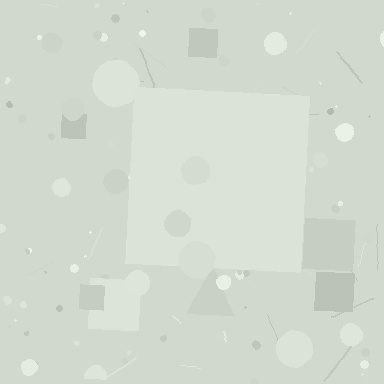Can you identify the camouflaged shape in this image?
The camouflaged shape is a square.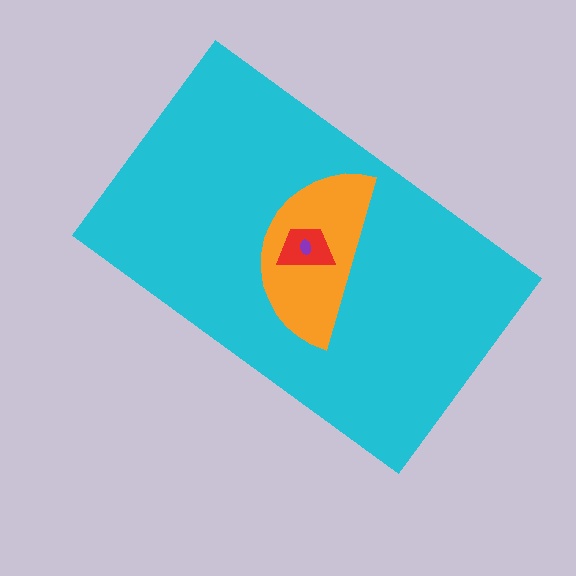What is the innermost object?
The purple ellipse.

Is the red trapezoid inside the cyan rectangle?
Yes.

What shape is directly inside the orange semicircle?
The red trapezoid.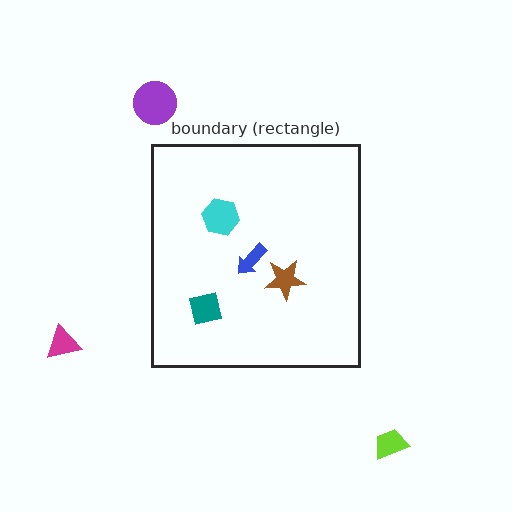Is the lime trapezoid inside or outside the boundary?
Outside.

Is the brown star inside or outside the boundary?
Inside.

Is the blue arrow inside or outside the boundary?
Inside.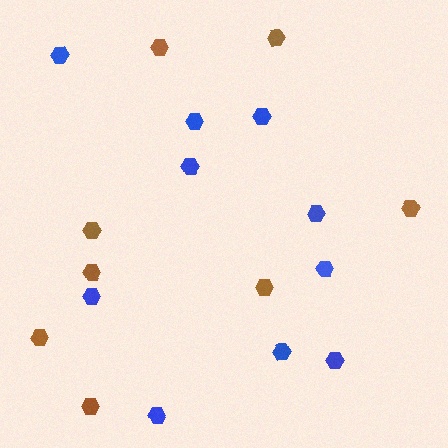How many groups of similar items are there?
There are 2 groups: one group of blue hexagons (10) and one group of brown hexagons (8).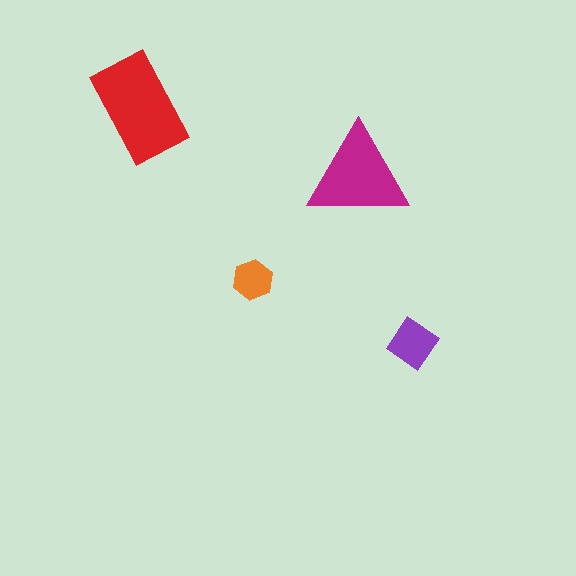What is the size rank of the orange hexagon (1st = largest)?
4th.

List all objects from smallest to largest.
The orange hexagon, the purple diamond, the magenta triangle, the red rectangle.